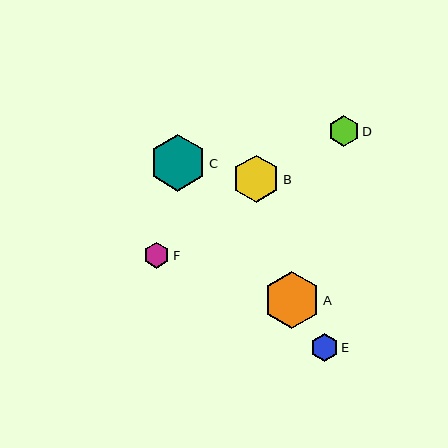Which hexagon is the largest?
Hexagon A is the largest with a size of approximately 57 pixels.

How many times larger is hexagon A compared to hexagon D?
Hexagon A is approximately 1.8 times the size of hexagon D.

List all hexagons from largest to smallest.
From largest to smallest: A, C, B, D, E, F.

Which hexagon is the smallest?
Hexagon F is the smallest with a size of approximately 26 pixels.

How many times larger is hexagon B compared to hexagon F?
Hexagon B is approximately 1.8 times the size of hexagon F.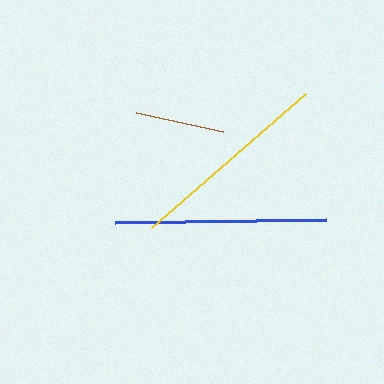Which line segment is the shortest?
The brown line is the shortest at approximately 88 pixels.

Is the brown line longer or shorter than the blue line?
The blue line is longer than the brown line.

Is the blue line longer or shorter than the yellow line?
The blue line is longer than the yellow line.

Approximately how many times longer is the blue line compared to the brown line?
The blue line is approximately 2.4 times the length of the brown line.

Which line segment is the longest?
The blue line is the longest at approximately 211 pixels.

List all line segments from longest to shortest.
From longest to shortest: blue, yellow, brown.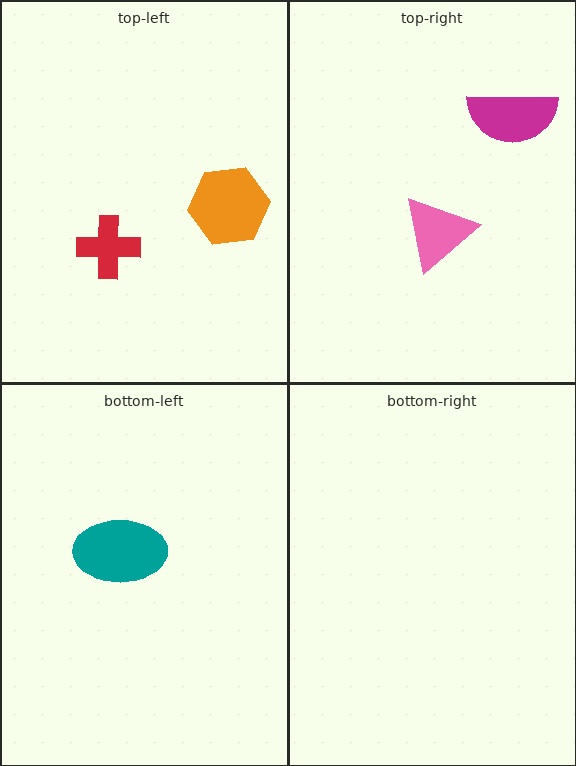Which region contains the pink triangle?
The top-right region.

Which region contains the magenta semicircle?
The top-right region.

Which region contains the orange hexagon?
The top-left region.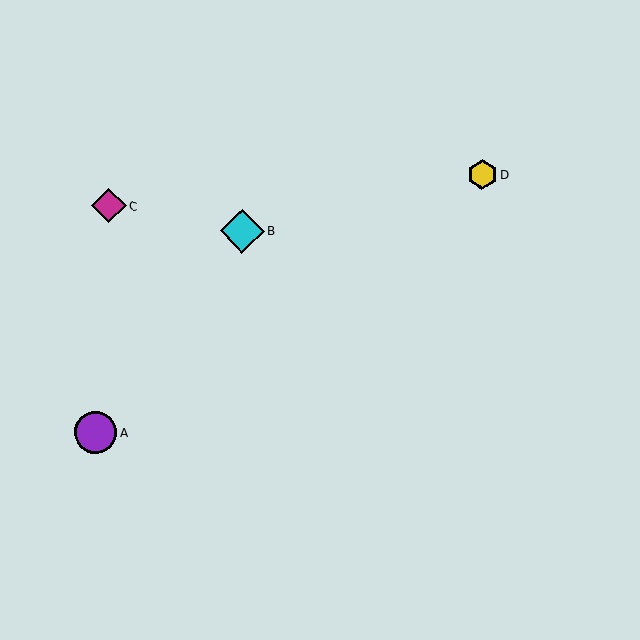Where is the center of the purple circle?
The center of the purple circle is at (95, 432).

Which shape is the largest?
The cyan diamond (labeled B) is the largest.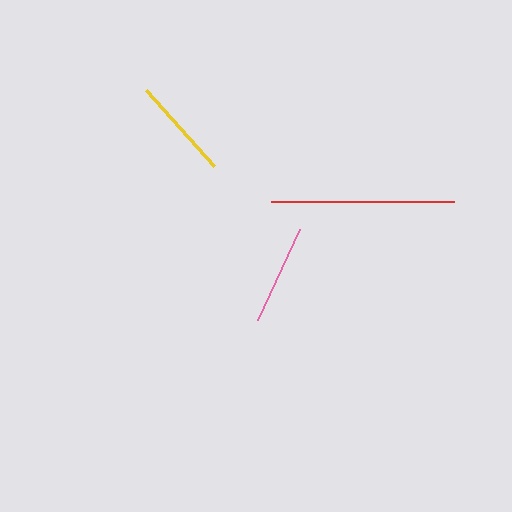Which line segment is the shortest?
The pink line is the shortest at approximately 101 pixels.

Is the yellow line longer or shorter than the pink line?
The yellow line is longer than the pink line.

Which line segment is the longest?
The red line is the longest at approximately 183 pixels.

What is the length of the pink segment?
The pink segment is approximately 101 pixels long.